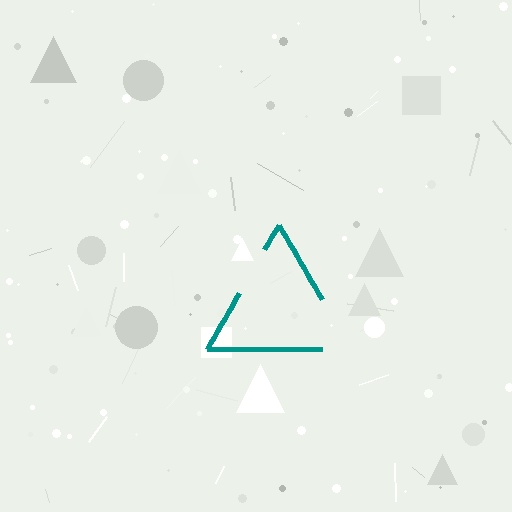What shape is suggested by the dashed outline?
The dashed outline suggests a triangle.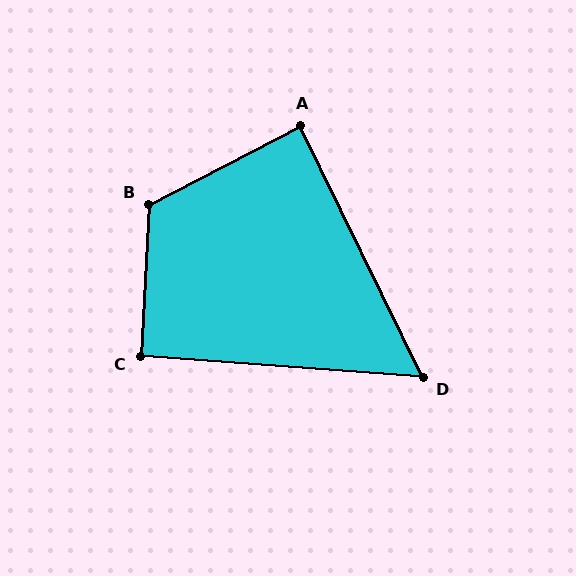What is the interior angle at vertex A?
Approximately 89 degrees (approximately right).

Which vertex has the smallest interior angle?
D, at approximately 60 degrees.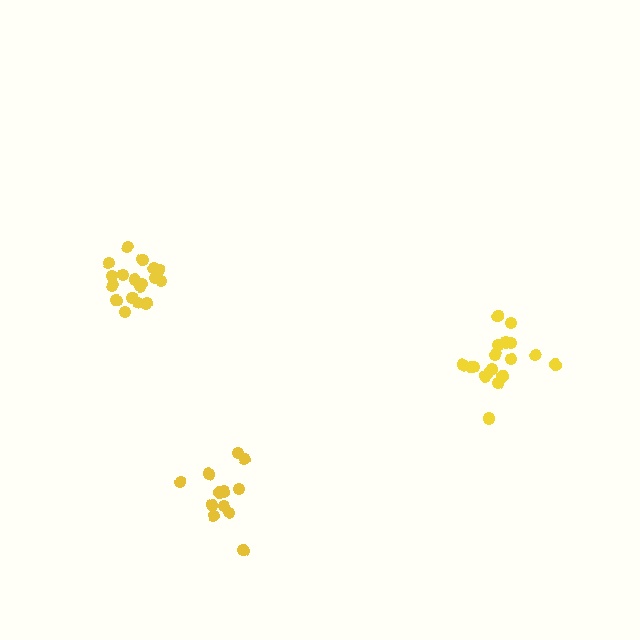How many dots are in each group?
Group 1: 12 dots, Group 2: 18 dots, Group 3: 18 dots (48 total).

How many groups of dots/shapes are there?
There are 3 groups.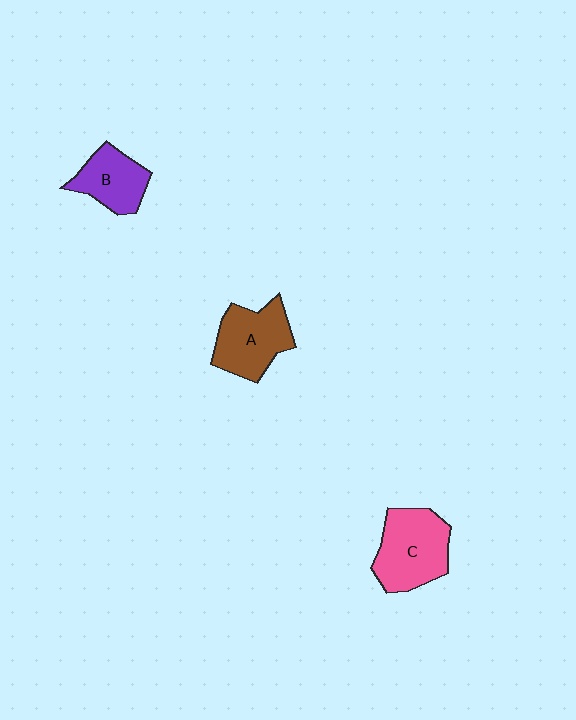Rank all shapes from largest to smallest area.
From largest to smallest: C (pink), A (brown), B (purple).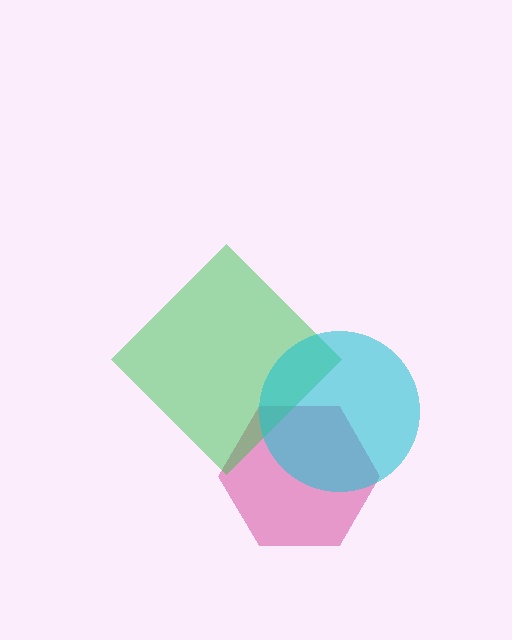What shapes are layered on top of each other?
The layered shapes are: a magenta hexagon, a green diamond, a cyan circle.